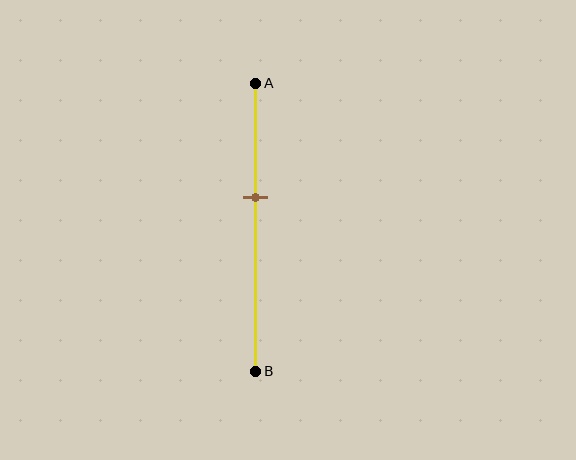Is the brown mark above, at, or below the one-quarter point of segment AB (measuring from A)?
The brown mark is below the one-quarter point of segment AB.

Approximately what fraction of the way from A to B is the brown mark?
The brown mark is approximately 40% of the way from A to B.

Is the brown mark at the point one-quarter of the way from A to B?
No, the mark is at about 40% from A, not at the 25% one-quarter point.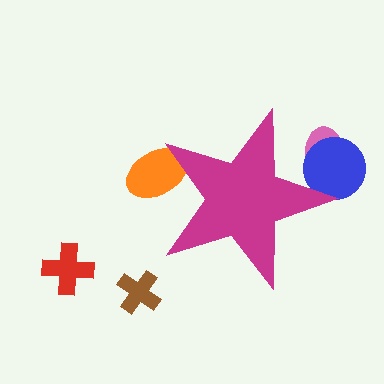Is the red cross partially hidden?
No, the red cross is fully visible.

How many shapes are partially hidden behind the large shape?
3 shapes are partially hidden.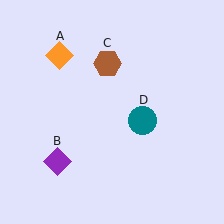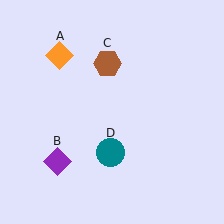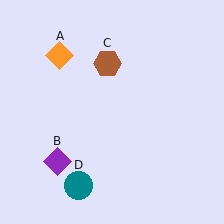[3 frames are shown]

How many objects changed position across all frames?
1 object changed position: teal circle (object D).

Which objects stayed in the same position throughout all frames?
Orange diamond (object A) and purple diamond (object B) and brown hexagon (object C) remained stationary.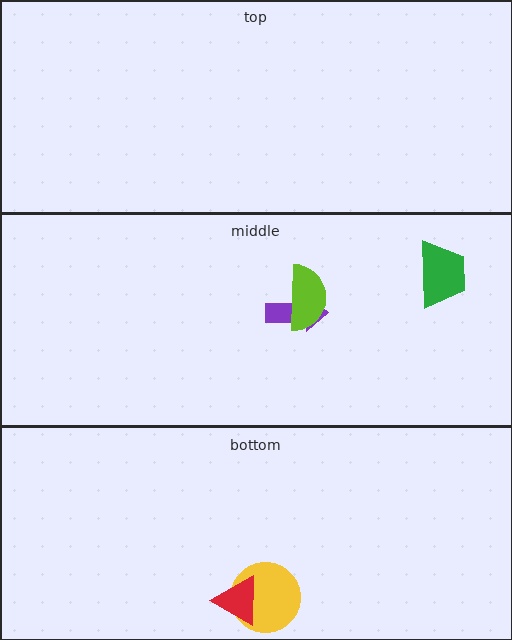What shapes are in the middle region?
The purple arrow, the lime semicircle, the green trapezoid.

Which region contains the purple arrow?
The middle region.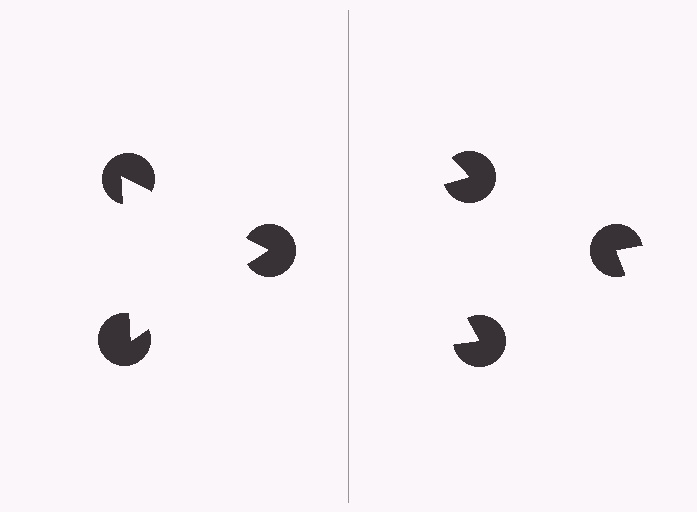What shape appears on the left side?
An illusory triangle.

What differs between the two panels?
The pac-man discs are positioned identically on both sides; only the wedge orientations differ. On the left they align to a triangle; on the right they are misaligned.